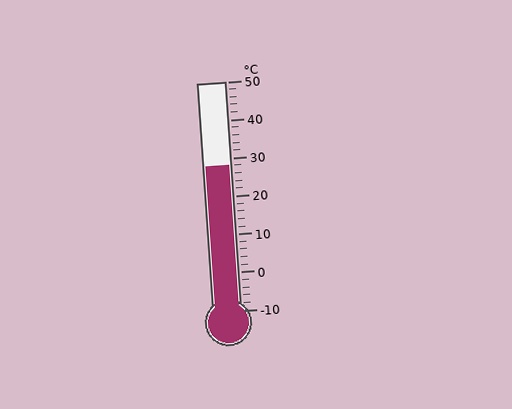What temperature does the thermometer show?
The thermometer shows approximately 28°C.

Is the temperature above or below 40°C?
The temperature is below 40°C.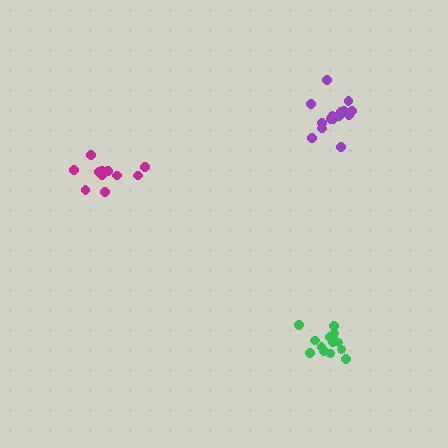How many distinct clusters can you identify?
There are 3 distinct clusters.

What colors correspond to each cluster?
The clusters are colored: green, purple, magenta.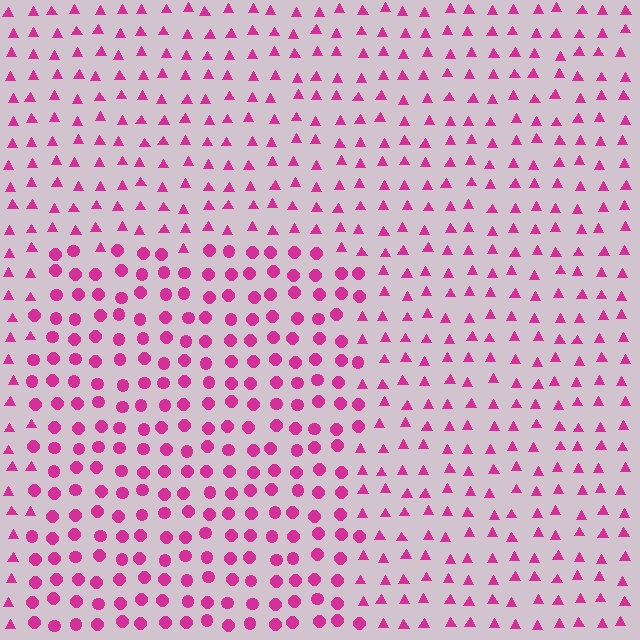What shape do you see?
I see a rectangle.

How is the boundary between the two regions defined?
The boundary is defined by a change in element shape: circles inside vs. triangles outside. All elements share the same color and spacing.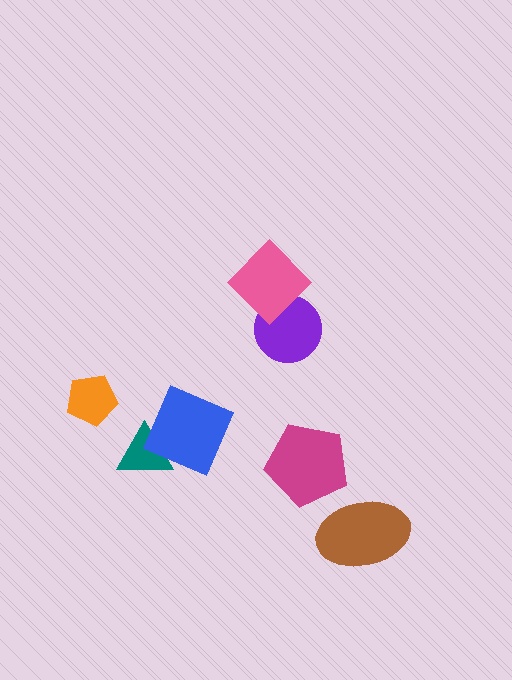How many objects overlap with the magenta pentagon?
0 objects overlap with the magenta pentagon.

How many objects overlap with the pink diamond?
1 object overlaps with the pink diamond.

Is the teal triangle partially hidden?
Yes, it is partially covered by another shape.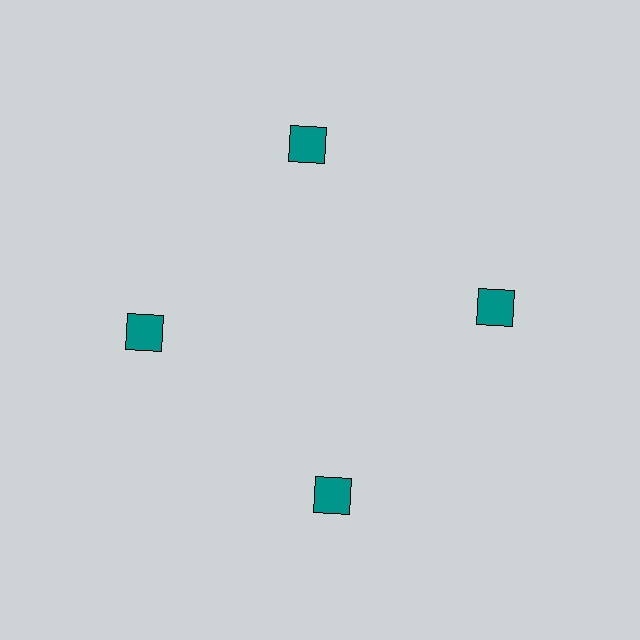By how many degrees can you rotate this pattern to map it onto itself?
The pattern maps onto itself every 90 degrees of rotation.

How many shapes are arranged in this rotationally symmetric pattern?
There are 4 shapes, arranged in 4 groups of 1.